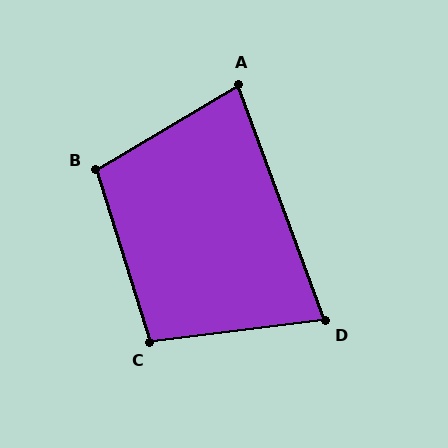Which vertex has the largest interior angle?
B, at approximately 103 degrees.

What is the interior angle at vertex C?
Approximately 100 degrees (obtuse).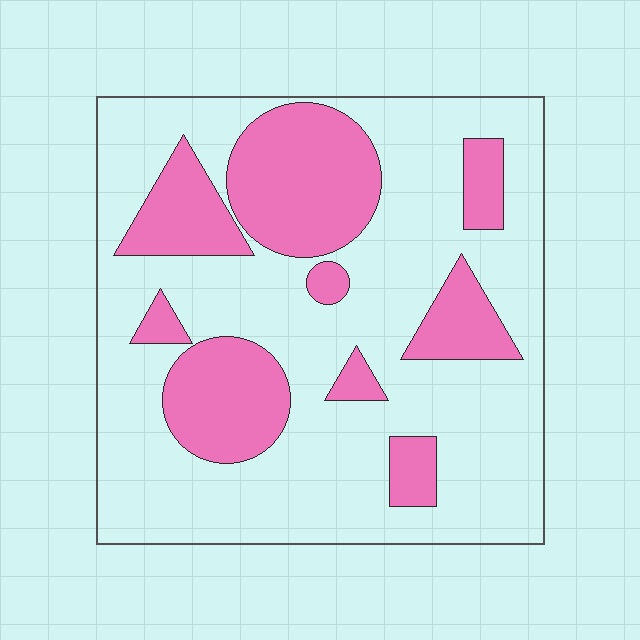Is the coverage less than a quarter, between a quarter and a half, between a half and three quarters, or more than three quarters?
Between a quarter and a half.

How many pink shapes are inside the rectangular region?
9.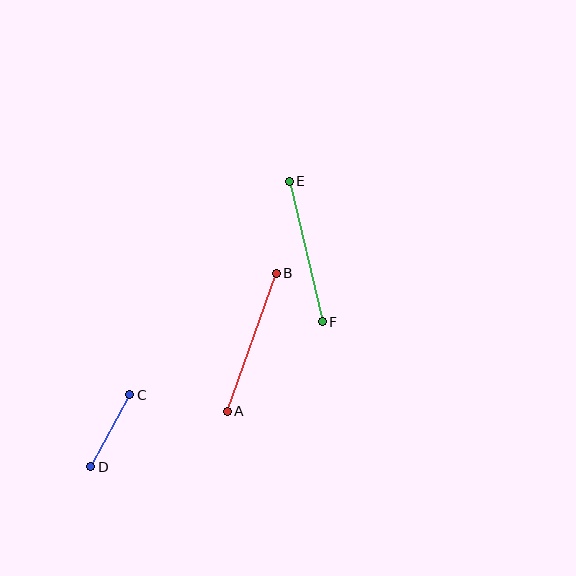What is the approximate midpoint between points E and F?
The midpoint is at approximately (306, 251) pixels.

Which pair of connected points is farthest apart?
Points A and B are farthest apart.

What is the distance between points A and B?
The distance is approximately 147 pixels.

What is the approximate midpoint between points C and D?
The midpoint is at approximately (110, 431) pixels.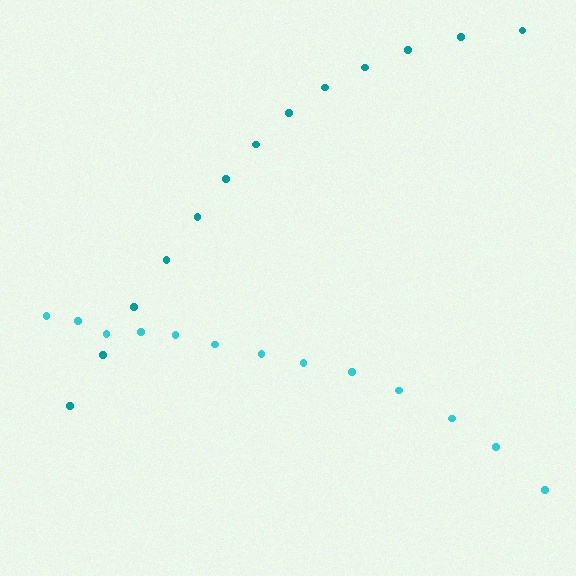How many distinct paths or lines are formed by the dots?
There are 2 distinct paths.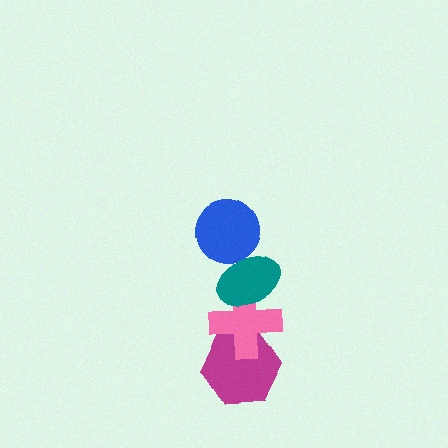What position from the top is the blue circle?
The blue circle is 1st from the top.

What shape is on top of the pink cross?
The teal ellipse is on top of the pink cross.